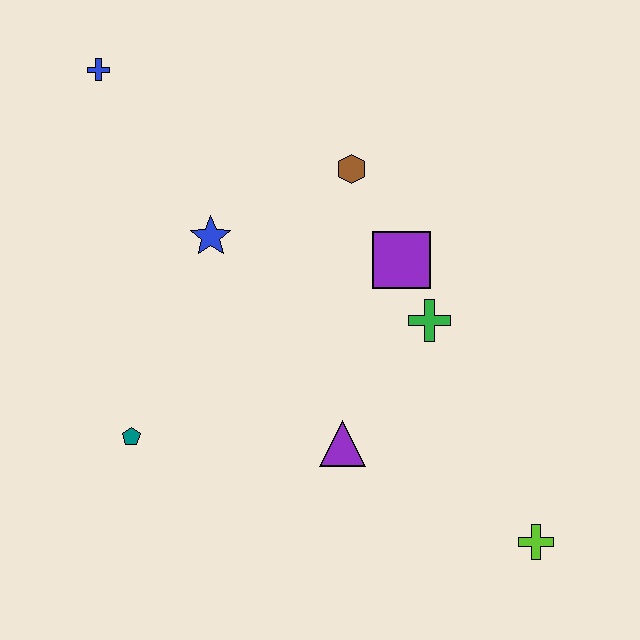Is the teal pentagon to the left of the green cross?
Yes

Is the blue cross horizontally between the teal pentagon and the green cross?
No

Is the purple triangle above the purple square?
No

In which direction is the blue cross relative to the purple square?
The blue cross is to the left of the purple square.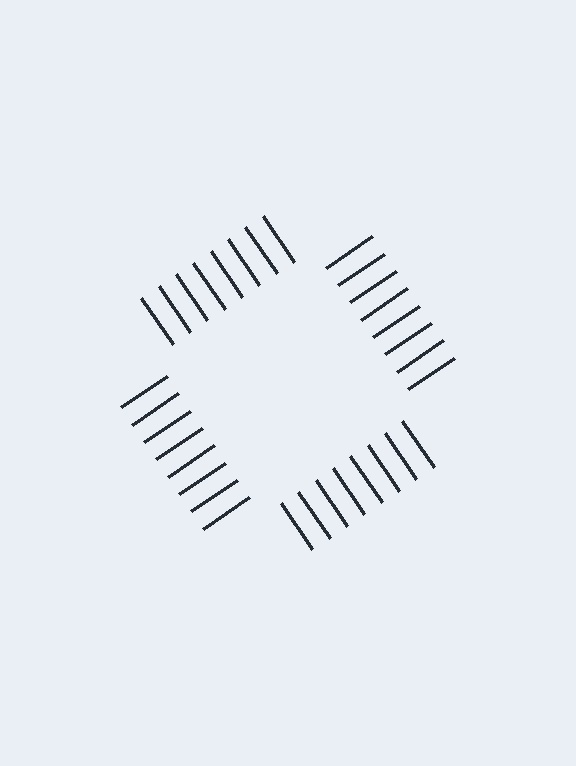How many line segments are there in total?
32 — 8 along each of the 4 edges.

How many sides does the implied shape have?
4 sides — the line-ends trace a square.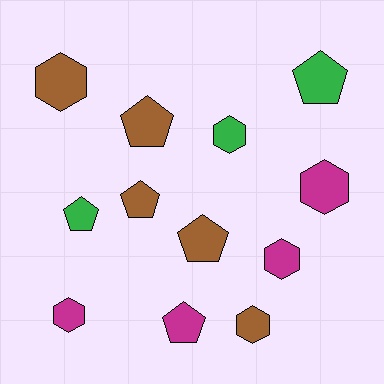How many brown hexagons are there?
There are 2 brown hexagons.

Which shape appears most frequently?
Pentagon, with 6 objects.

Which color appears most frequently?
Brown, with 5 objects.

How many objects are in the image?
There are 12 objects.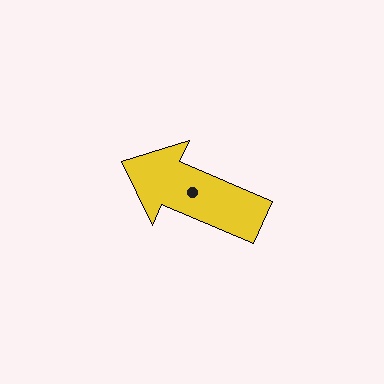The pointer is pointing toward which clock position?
Roughly 10 o'clock.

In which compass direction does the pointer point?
Northwest.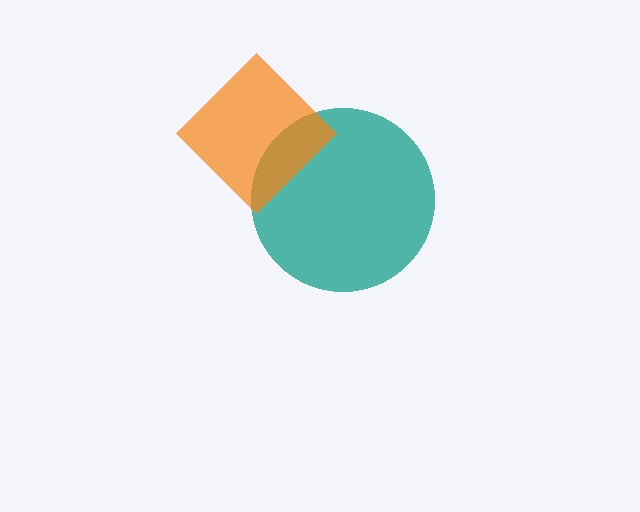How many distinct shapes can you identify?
There are 2 distinct shapes: a teal circle, an orange diamond.